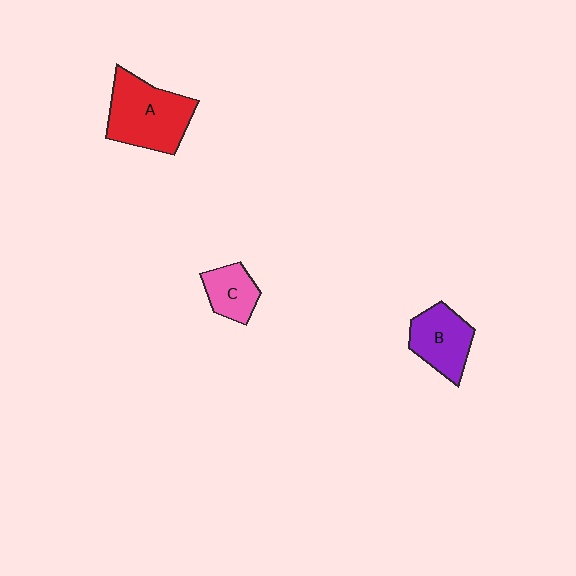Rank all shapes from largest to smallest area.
From largest to smallest: A (red), B (purple), C (pink).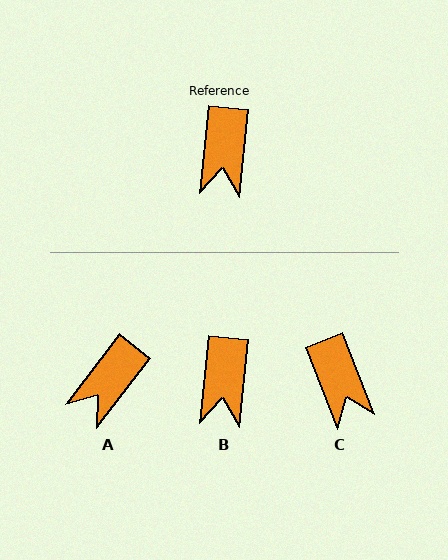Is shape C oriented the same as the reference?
No, it is off by about 28 degrees.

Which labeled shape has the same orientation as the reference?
B.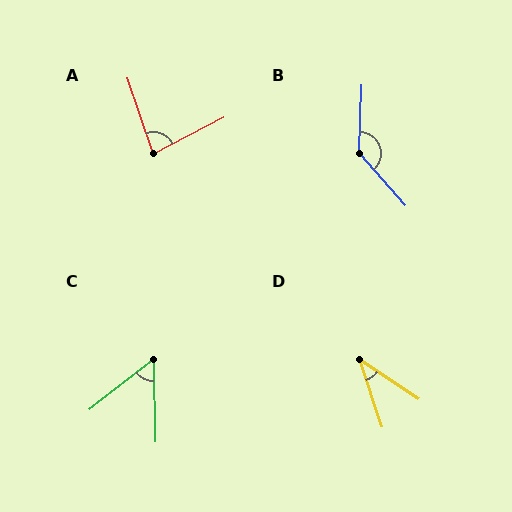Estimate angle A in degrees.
Approximately 81 degrees.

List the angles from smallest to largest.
D (38°), C (53°), A (81°), B (136°).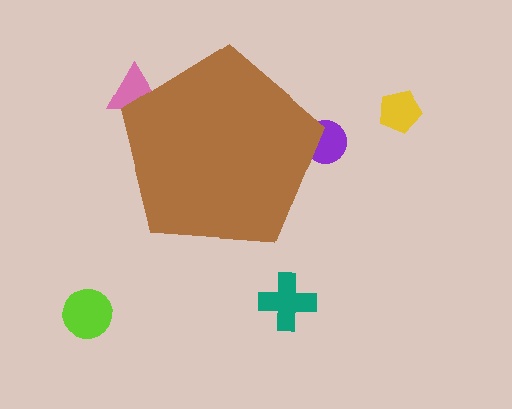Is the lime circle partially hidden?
No, the lime circle is fully visible.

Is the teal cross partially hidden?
No, the teal cross is fully visible.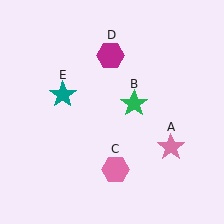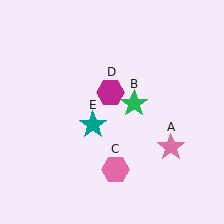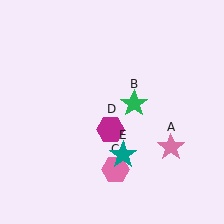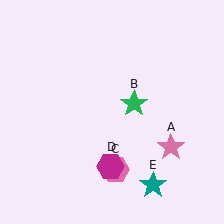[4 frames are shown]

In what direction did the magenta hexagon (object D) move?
The magenta hexagon (object D) moved down.